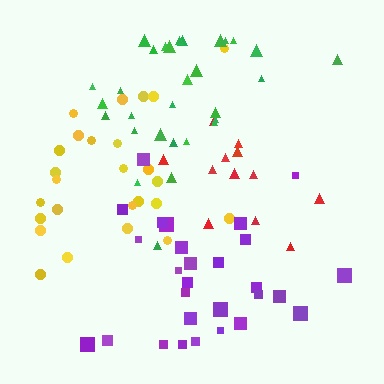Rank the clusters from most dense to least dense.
red, yellow, green, purple.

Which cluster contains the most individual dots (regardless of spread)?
Green (31).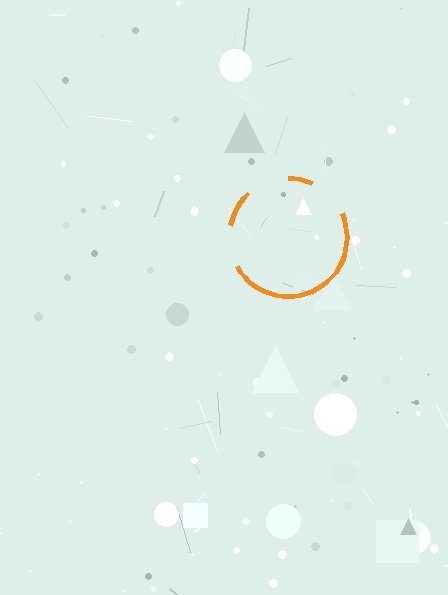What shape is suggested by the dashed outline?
The dashed outline suggests a circle.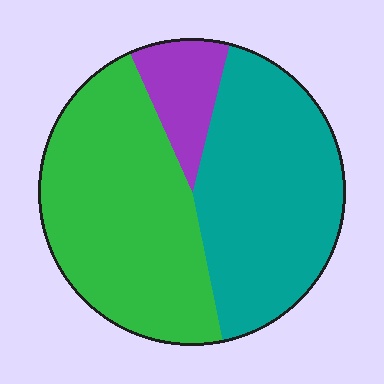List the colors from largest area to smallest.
From largest to smallest: green, teal, purple.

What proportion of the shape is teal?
Teal covers roughly 45% of the shape.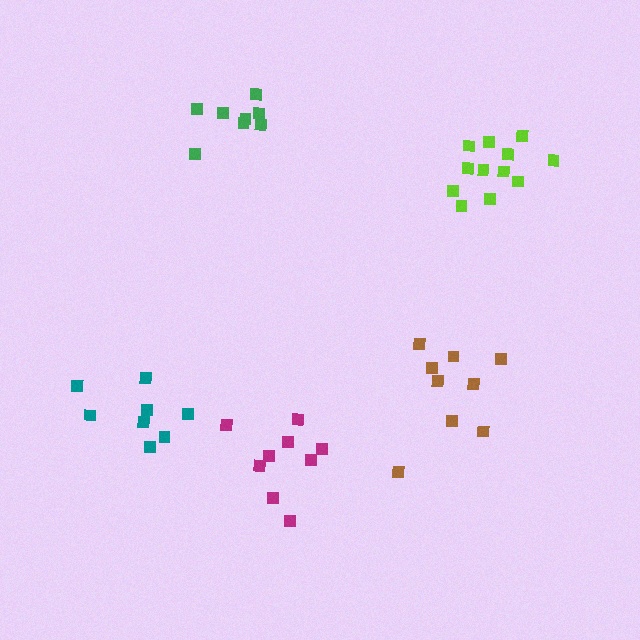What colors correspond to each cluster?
The clusters are colored: teal, green, lime, brown, magenta.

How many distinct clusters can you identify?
There are 5 distinct clusters.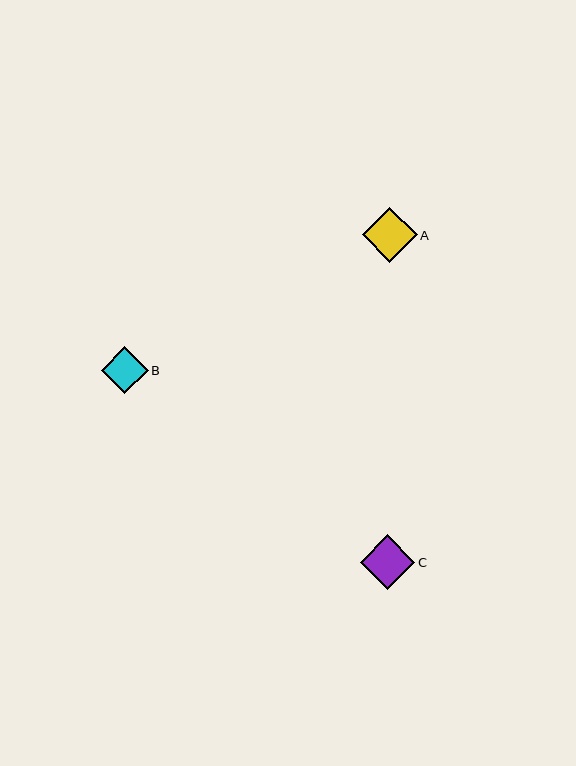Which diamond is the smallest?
Diamond B is the smallest with a size of approximately 47 pixels.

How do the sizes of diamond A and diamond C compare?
Diamond A and diamond C are approximately the same size.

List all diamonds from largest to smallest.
From largest to smallest: A, C, B.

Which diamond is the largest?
Diamond A is the largest with a size of approximately 55 pixels.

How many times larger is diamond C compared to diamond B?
Diamond C is approximately 1.2 times the size of diamond B.